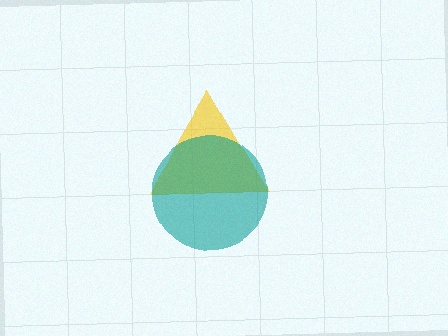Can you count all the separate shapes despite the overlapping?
Yes, there are 2 separate shapes.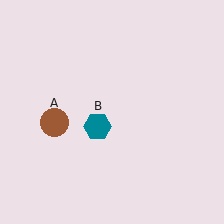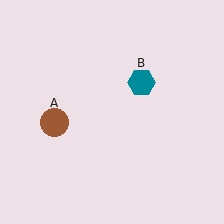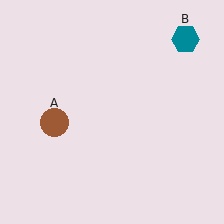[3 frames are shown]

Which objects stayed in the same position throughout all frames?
Brown circle (object A) remained stationary.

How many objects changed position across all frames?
1 object changed position: teal hexagon (object B).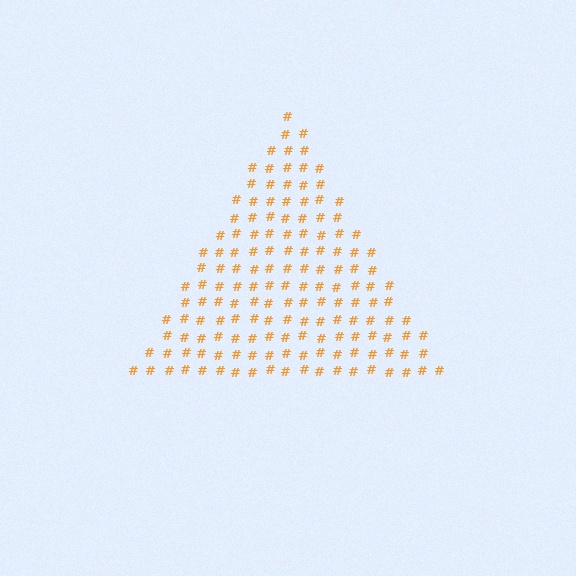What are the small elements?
The small elements are hash symbols.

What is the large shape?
The large shape is a triangle.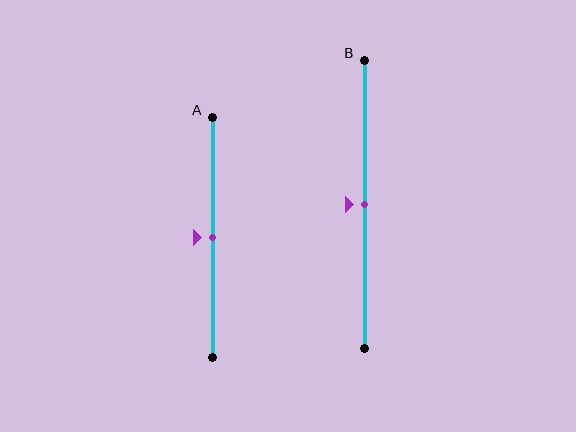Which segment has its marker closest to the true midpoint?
Segment A has its marker closest to the true midpoint.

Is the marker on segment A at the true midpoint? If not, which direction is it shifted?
Yes, the marker on segment A is at the true midpoint.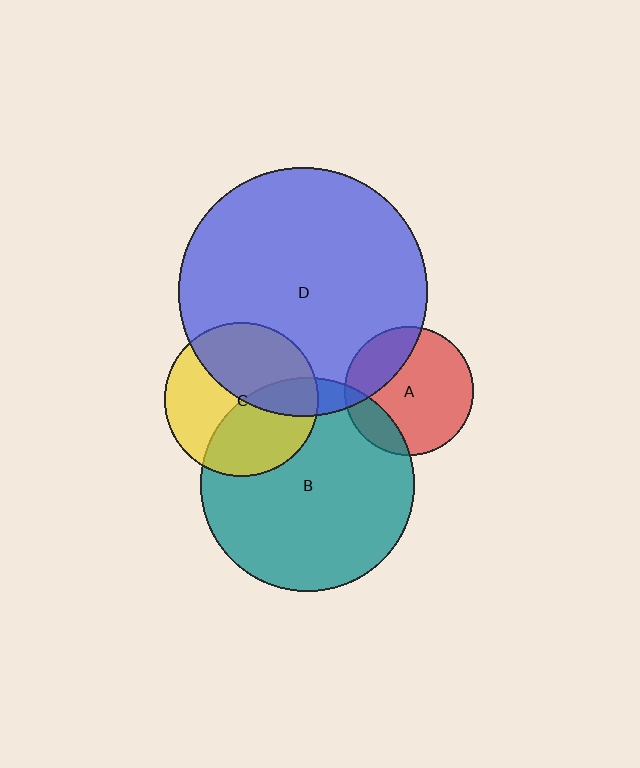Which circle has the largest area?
Circle D (blue).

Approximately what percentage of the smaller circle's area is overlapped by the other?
Approximately 25%.